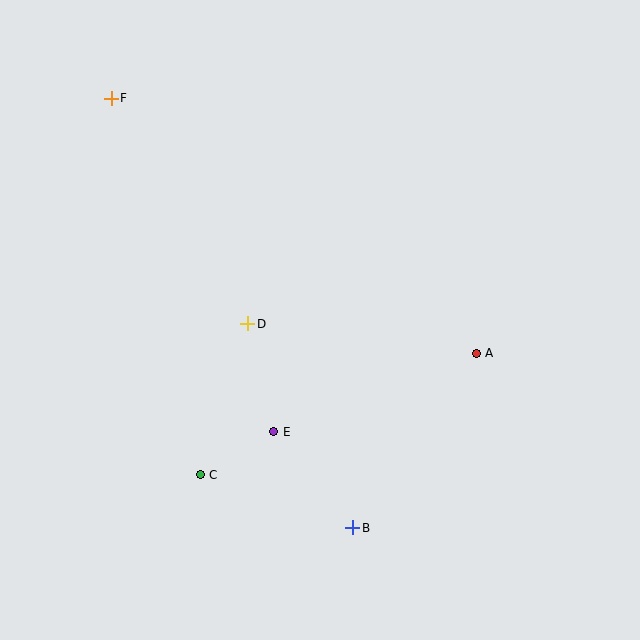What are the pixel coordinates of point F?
Point F is at (111, 98).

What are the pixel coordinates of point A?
Point A is at (476, 353).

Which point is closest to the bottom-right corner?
Point B is closest to the bottom-right corner.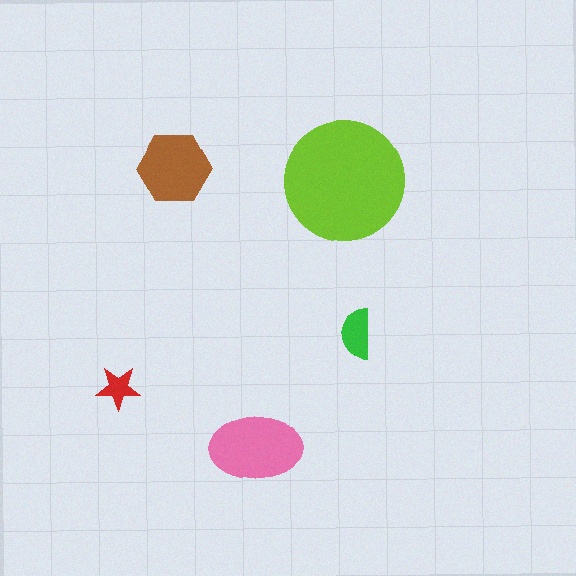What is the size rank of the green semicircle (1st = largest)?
4th.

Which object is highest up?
The brown hexagon is topmost.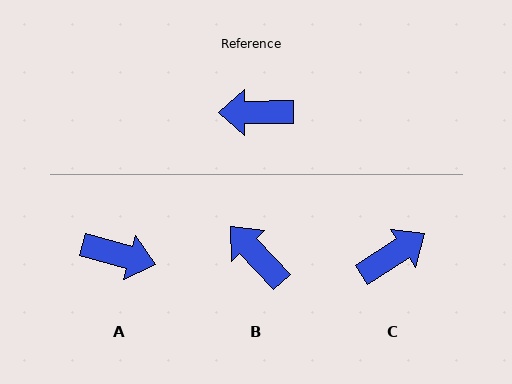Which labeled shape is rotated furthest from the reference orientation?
A, about 164 degrees away.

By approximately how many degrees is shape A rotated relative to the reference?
Approximately 164 degrees counter-clockwise.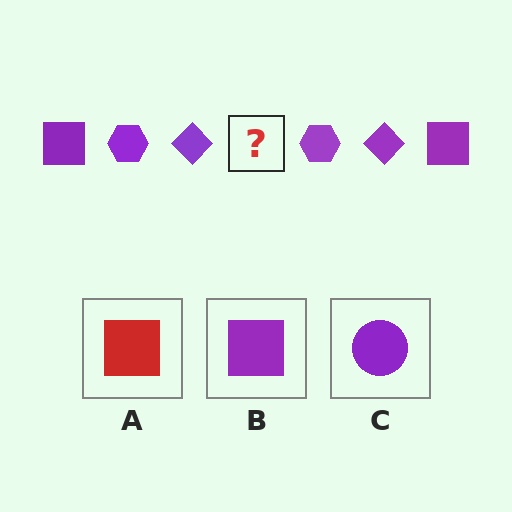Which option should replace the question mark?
Option B.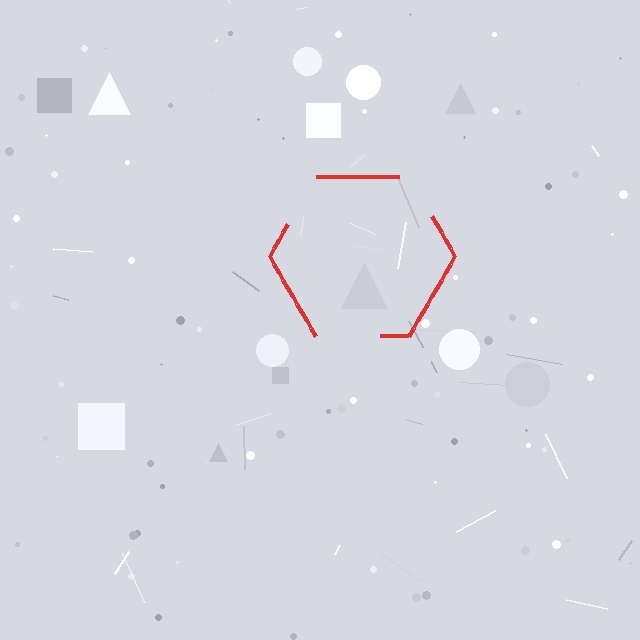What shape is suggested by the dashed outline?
The dashed outline suggests a hexagon.